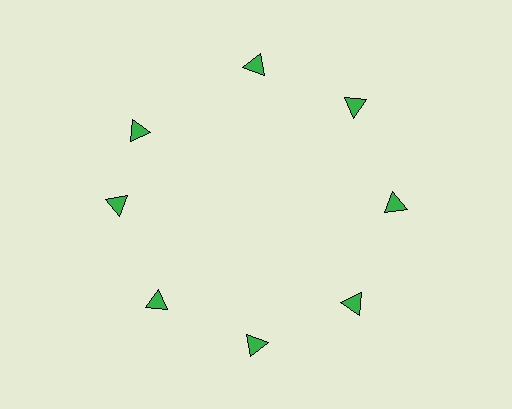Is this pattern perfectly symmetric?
No. The 8 green triangles are arranged in a ring, but one element near the 10 o'clock position is rotated out of alignment along the ring, breaking the 8-fold rotational symmetry.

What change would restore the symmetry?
The symmetry would be restored by rotating it back into even spacing with its neighbors so that all 8 triangles sit at equal angles and equal distance from the center.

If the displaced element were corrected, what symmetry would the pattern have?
It would have 8-fold rotational symmetry — the pattern would map onto itself every 45 degrees.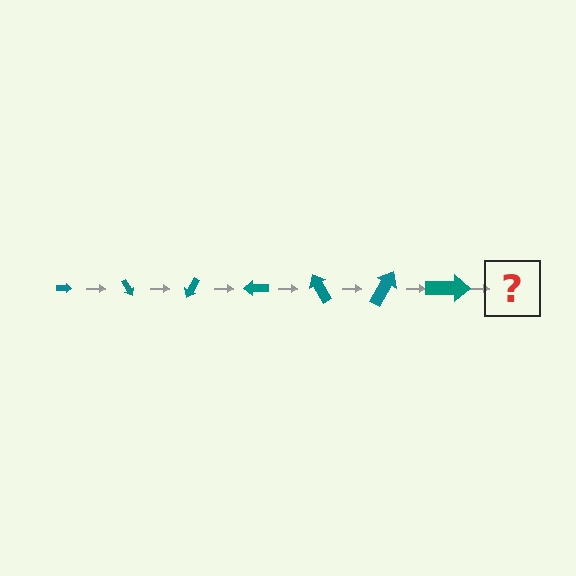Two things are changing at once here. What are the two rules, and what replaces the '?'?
The two rules are that the arrow grows larger each step and it rotates 60 degrees each step. The '?' should be an arrow, larger than the previous one and rotated 420 degrees from the start.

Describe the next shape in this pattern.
It should be an arrow, larger than the previous one and rotated 420 degrees from the start.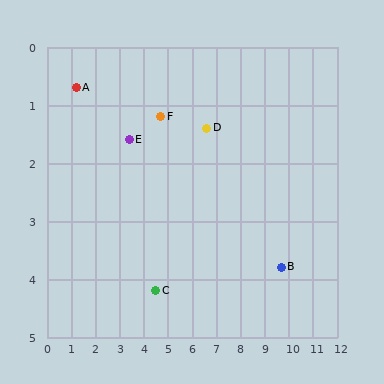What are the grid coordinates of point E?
Point E is at approximately (3.4, 1.6).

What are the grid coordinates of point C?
Point C is at approximately (4.5, 4.2).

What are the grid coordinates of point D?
Point D is at approximately (6.6, 1.4).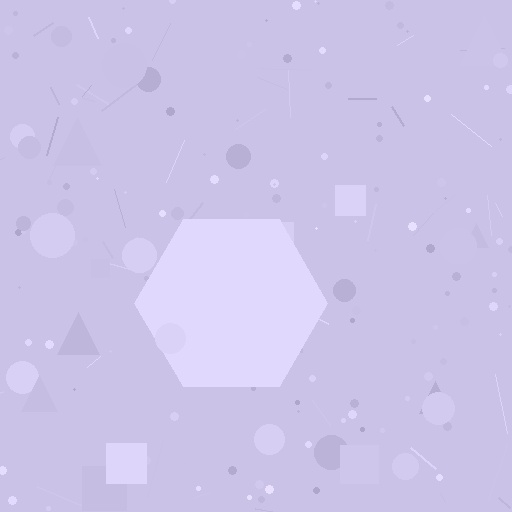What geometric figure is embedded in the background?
A hexagon is embedded in the background.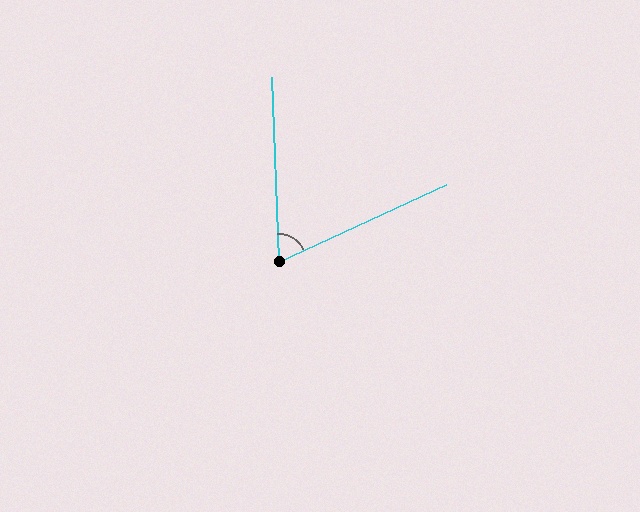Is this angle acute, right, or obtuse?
It is acute.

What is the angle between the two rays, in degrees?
Approximately 67 degrees.